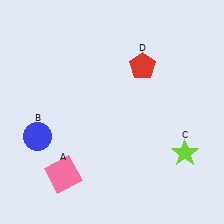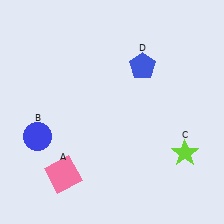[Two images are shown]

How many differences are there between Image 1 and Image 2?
There is 1 difference between the two images.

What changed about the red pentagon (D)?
In Image 1, D is red. In Image 2, it changed to blue.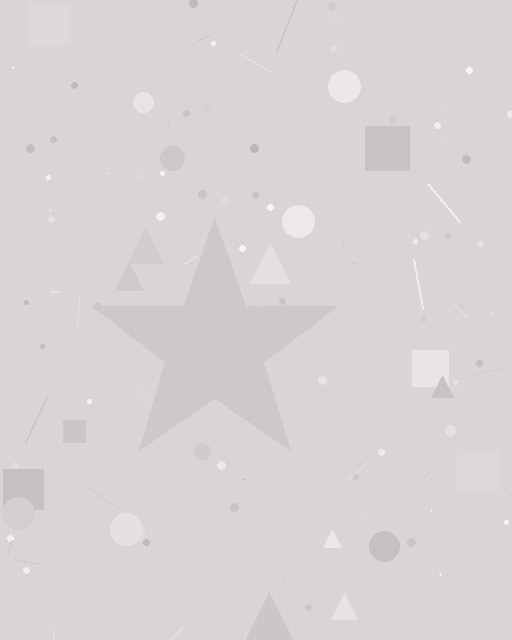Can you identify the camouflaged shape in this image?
The camouflaged shape is a star.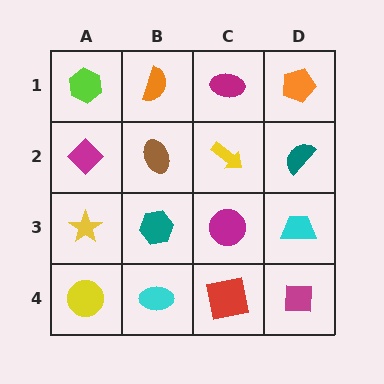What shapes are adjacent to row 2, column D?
An orange pentagon (row 1, column D), a cyan trapezoid (row 3, column D), a yellow arrow (row 2, column C).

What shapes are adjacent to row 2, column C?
A magenta ellipse (row 1, column C), a magenta circle (row 3, column C), a brown ellipse (row 2, column B), a teal semicircle (row 2, column D).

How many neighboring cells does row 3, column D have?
3.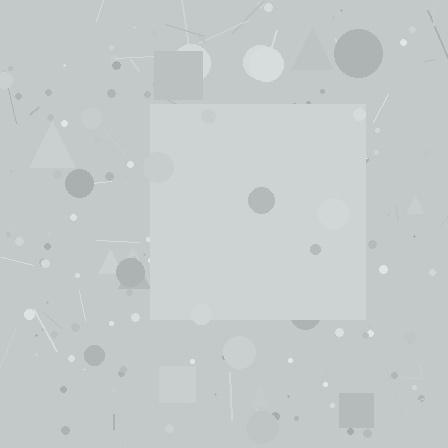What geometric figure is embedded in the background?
A square is embedded in the background.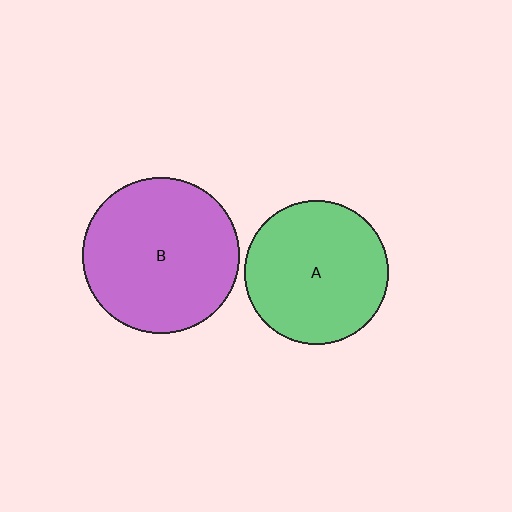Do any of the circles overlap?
No, none of the circles overlap.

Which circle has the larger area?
Circle B (purple).